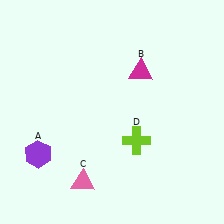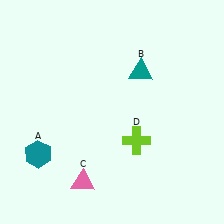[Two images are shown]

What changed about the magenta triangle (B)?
In Image 1, B is magenta. In Image 2, it changed to teal.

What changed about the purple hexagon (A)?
In Image 1, A is purple. In Image 2, it changed to teal.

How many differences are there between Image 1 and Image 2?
There are 2 differences between the two images.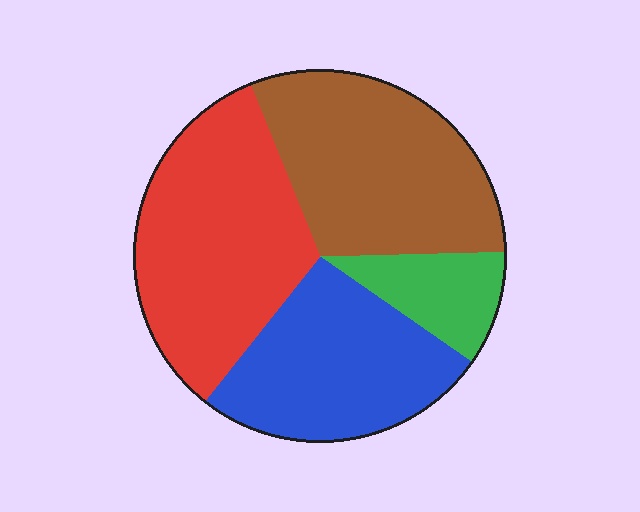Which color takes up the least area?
Green, at roughly 10%.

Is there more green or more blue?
Blue.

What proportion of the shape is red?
Red takes up about one third (1/3) of the shape.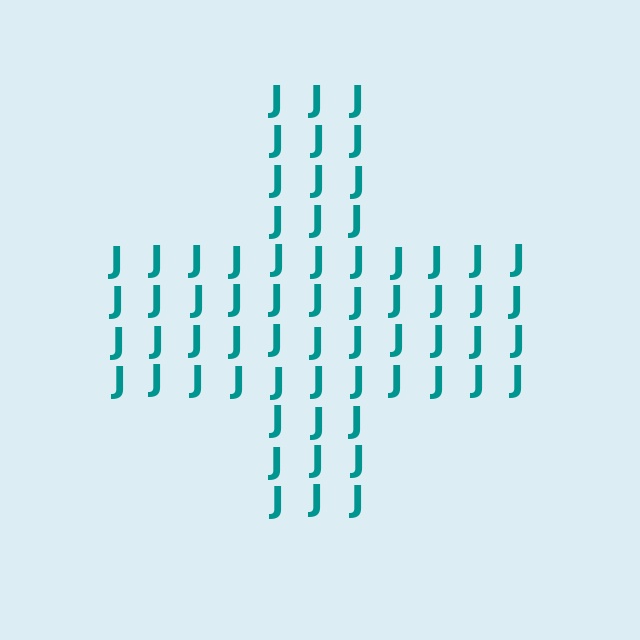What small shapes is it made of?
It is made of small letter J's.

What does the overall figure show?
The overall figure shows a cross.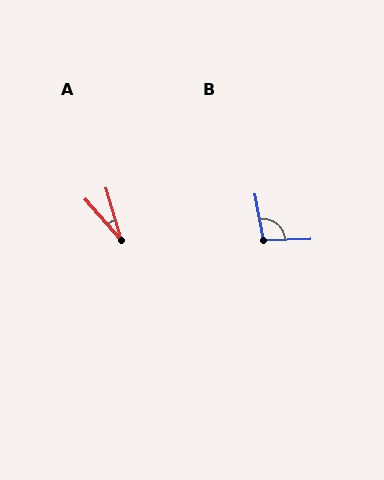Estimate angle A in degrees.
Approximately 24 degrees.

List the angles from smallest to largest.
A (24°), B (97°).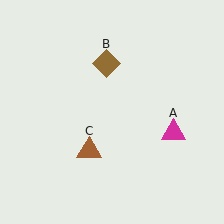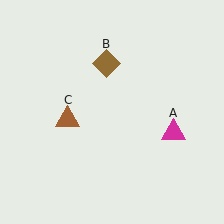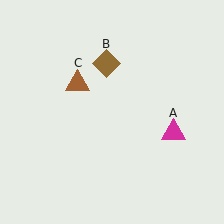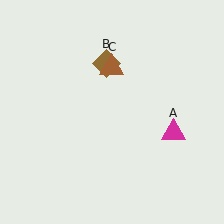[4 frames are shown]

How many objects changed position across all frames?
1 object changed position: brown triangle (object C).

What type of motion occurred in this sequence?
The brown triangle (object C) rotated clockwise around the center of the scene.